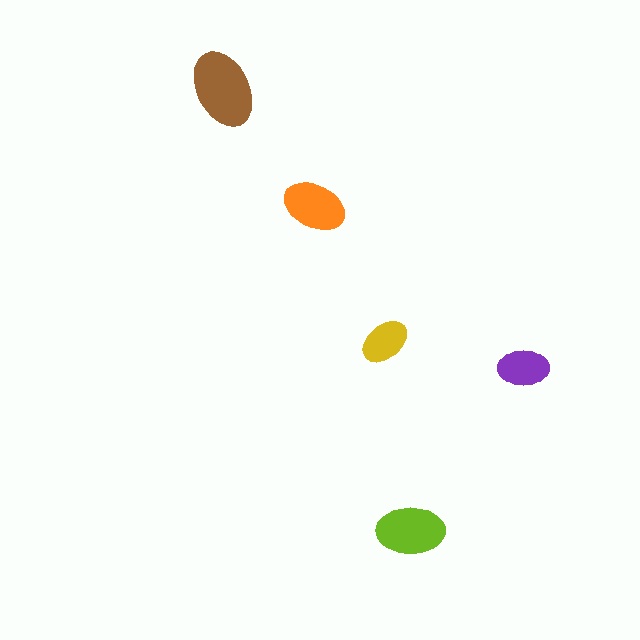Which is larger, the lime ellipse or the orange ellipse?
The lime one.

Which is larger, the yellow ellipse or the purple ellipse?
The purple one.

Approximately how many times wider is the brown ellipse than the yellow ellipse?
About 1.5 times wider.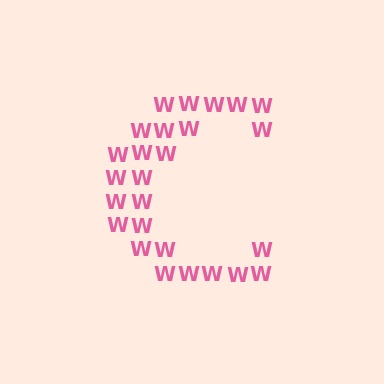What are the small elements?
The small elements are letter W's.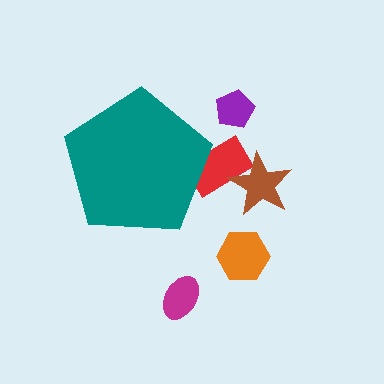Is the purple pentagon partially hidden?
No, the purple pentagon is fully visible.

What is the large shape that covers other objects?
A teal pentagon.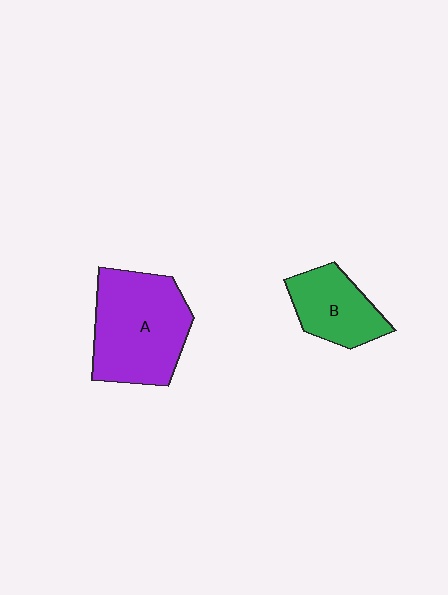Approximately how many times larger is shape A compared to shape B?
Approximately 1.7 times.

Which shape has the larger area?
Shape A (purple).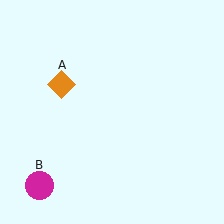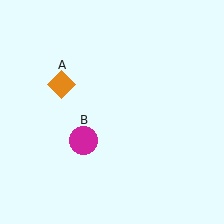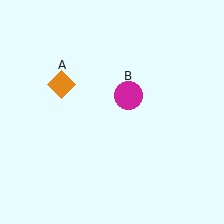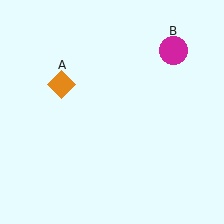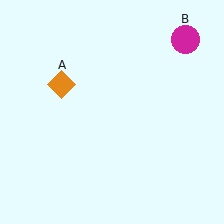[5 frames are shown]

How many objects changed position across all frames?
1 object changed position: magenta circle (object B).